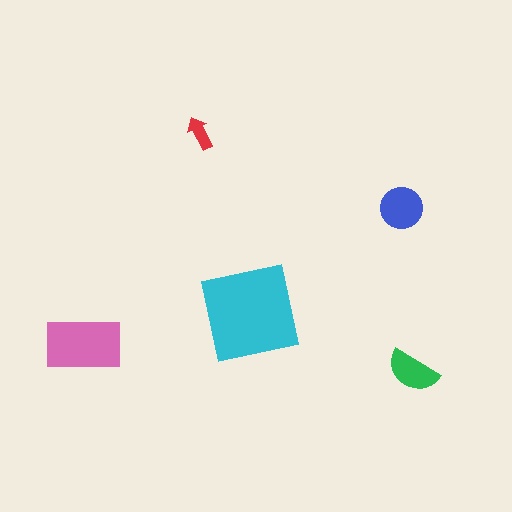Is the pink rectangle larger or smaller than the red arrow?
Larger.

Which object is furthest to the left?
The pink rectangle is leftmost.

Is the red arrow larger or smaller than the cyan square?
Smaller.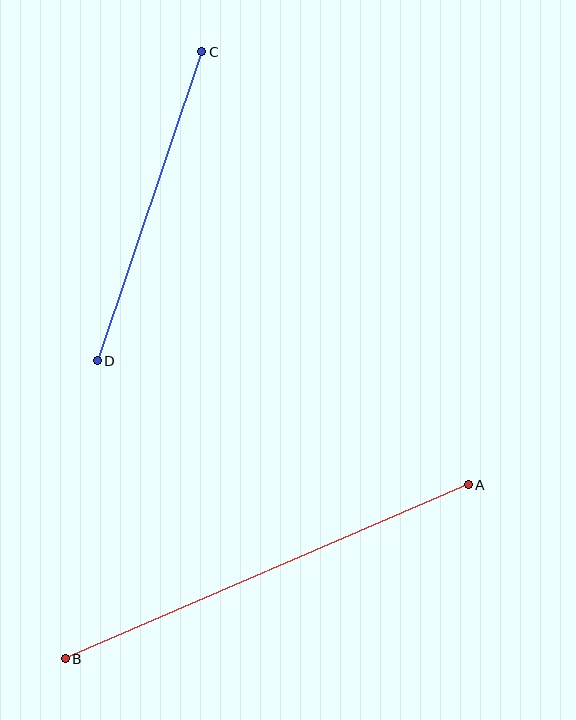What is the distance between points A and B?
The distance is approximately 439 pixels.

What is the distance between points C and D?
The distance is approximately 326 pixels.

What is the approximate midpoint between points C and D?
The midpoint is at approximately (149, 206) pixels.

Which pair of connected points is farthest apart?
Points A and B are farthest apart.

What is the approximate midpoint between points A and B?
The midpoint is at approximately (267, 572) pixels.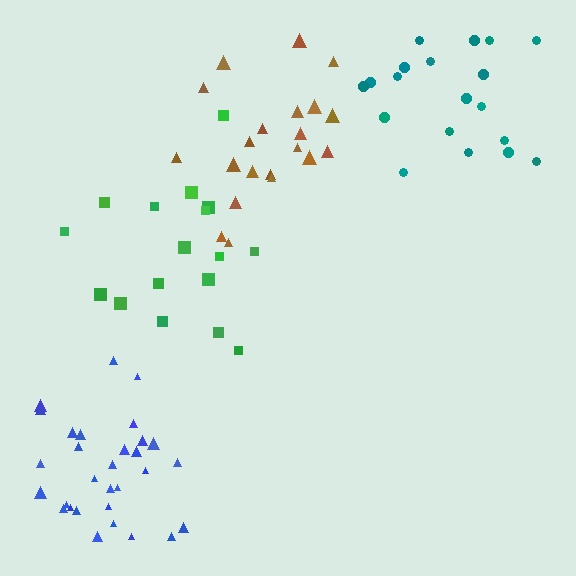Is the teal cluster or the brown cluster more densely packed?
Brown.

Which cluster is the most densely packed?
Blue.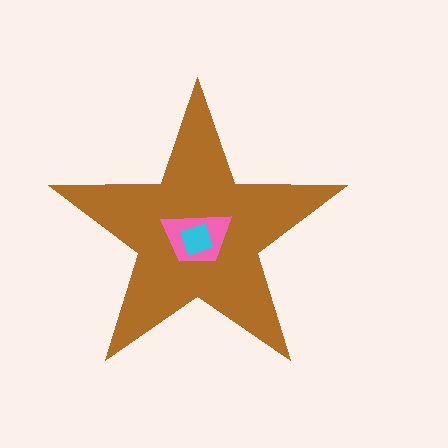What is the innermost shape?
The cyan square.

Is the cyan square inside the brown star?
Yes.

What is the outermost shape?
The brown star.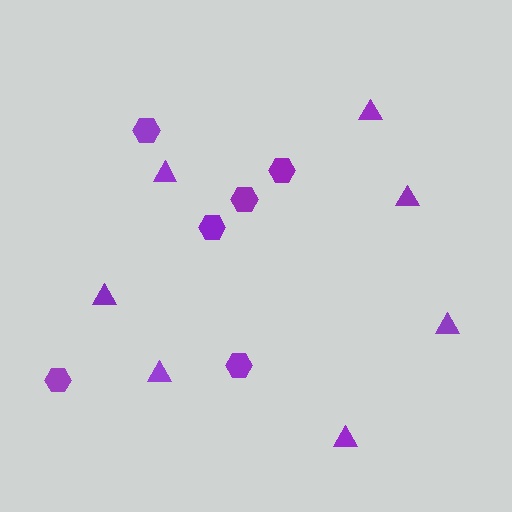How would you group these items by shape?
There are 2 groups: one group of hexagons (6) and one group of triangles (7).